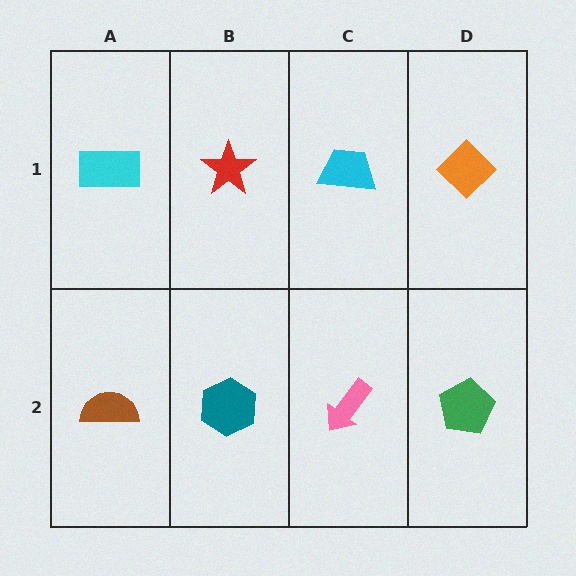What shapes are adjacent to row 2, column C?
A cyan trapezoid (row 1, column C), a teal hexagon (row 2, column B), a green pentagon (row 2, column D).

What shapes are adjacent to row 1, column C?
A pink arrow (row 2, column C), a red star (row 1, column B), an orange diamond (row 1, column D).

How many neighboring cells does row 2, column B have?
3.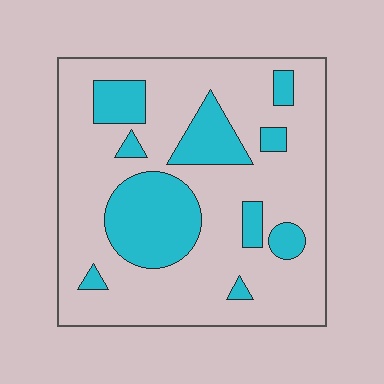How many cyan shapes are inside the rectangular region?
10.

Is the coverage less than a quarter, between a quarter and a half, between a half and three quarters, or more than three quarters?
Less than a quarter.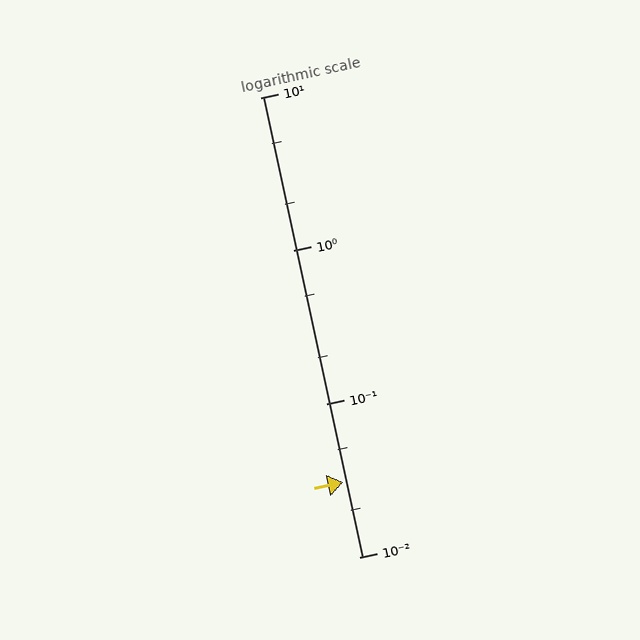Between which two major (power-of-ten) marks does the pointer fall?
The pointer is between 0.01 and 0.1.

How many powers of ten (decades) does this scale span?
The scale spans 3 decades, from 0.01 to 10.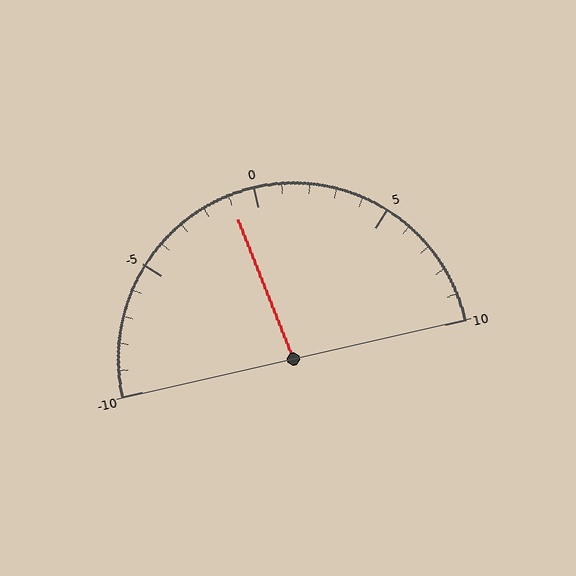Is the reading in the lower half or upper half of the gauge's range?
The reading is in the lower half of the range (-10 to 10).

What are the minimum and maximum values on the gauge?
The gauge ranges from -10 to 10.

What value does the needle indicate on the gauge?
The needle indicates approximately -1.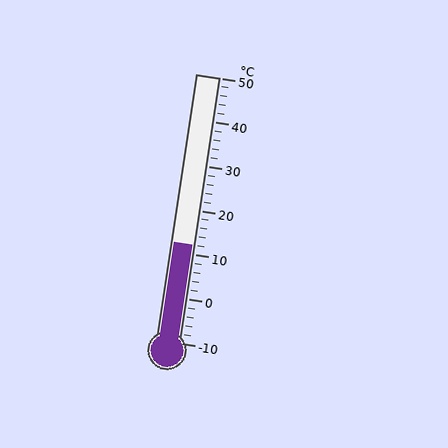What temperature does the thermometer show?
The thermometer shows approximately 12°C.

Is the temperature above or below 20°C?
The temperature is below 20°C.